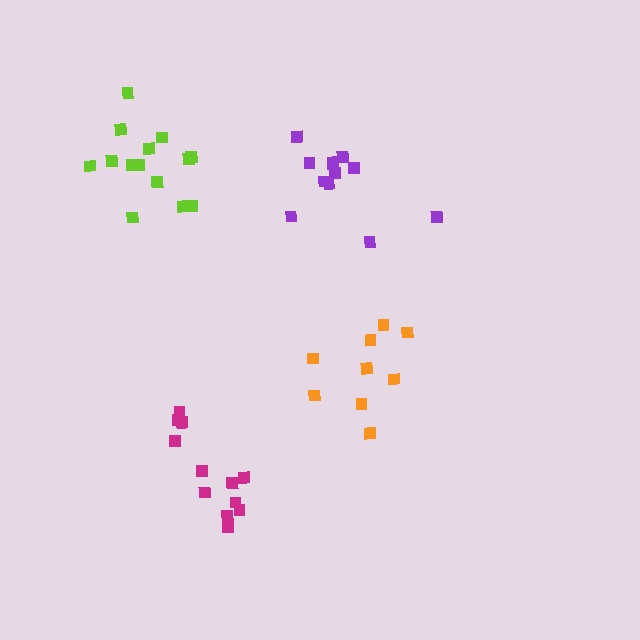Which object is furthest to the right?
The orange cluster is rightmost.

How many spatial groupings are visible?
There are 4 spatial groupings.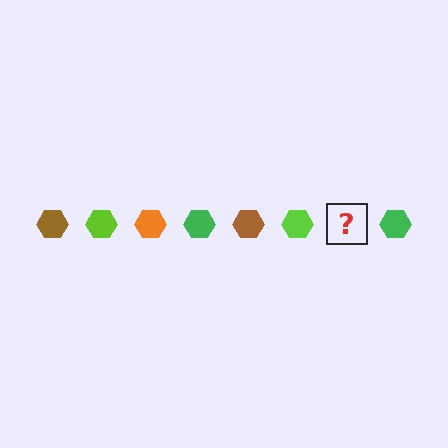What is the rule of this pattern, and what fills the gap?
The rule is that the pattern cycles through brown, lime, orange, green hexagons. The gap should be filled with an orange hexagon.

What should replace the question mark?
The question mark should be replaced with an orange hexagon.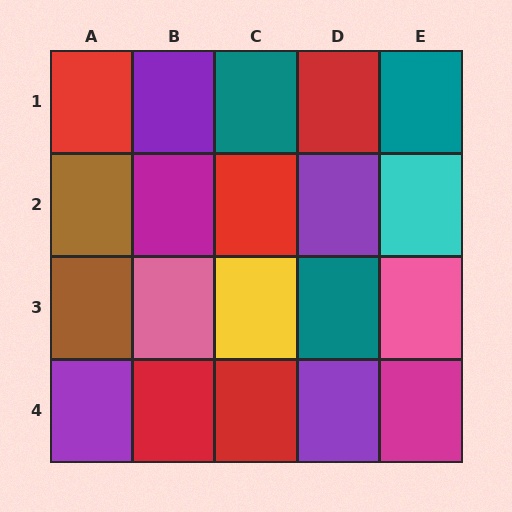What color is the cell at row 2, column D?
Purple.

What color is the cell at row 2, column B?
Magenta.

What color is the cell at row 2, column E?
Cyan.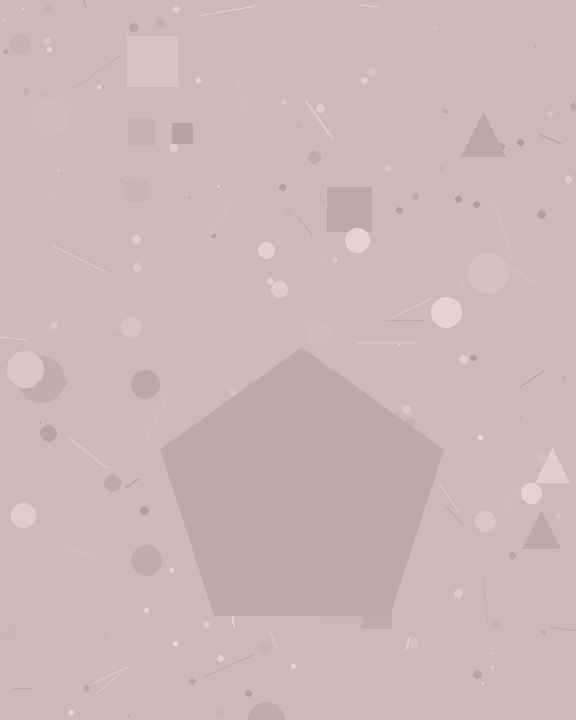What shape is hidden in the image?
A pentagon is hidden in the image.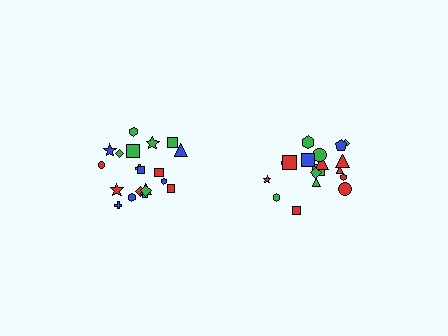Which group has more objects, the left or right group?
The left group.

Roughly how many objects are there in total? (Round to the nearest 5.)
Roughly 40 objects in total.